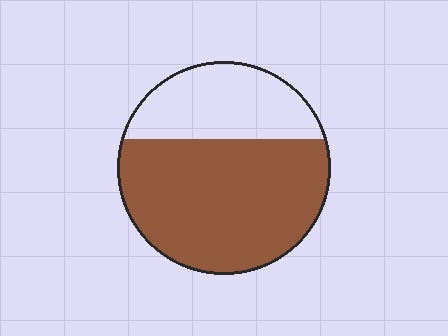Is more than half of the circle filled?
Yes.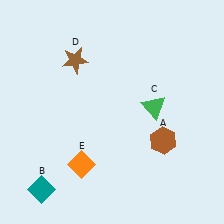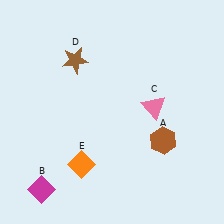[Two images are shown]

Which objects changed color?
B changed from teal to magenta. C changed from green to pink.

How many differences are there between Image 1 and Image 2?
There are 2 differences between the two images.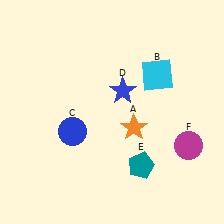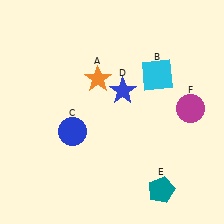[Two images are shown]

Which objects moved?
The objects that moved are: the orange star (A), the teal pentagon (E), the magenta circle (F).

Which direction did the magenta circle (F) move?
The magenta circle (F) moved up.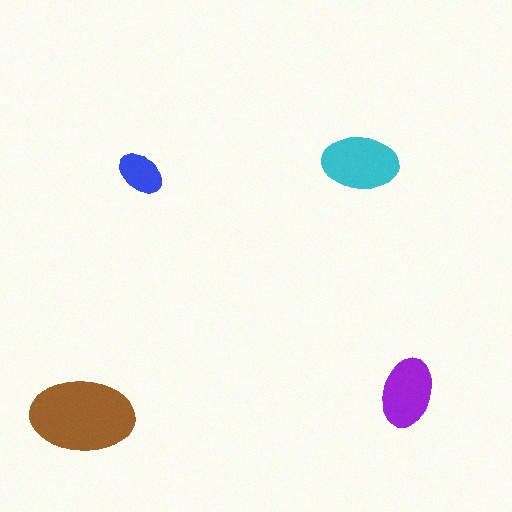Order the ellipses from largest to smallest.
the brown one, the cyan one, the purple one, the blue one.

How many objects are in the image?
There are 4 objects in the image.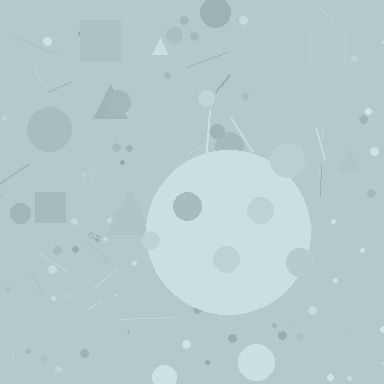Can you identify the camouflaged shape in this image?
The camouflaged shape is a circle.